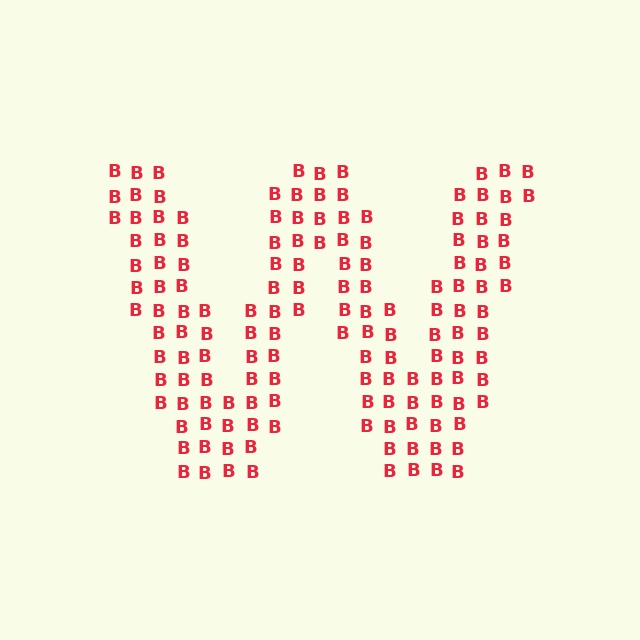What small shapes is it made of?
It is made of small letter B's.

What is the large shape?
The large shape is the letter W.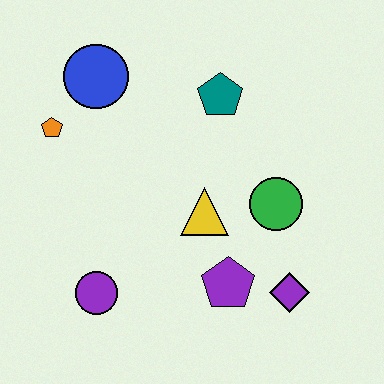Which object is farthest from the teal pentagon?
The purple circle is farthest from the teal pentagon.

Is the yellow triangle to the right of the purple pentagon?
No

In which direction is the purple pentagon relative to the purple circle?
The purple pentagon is to the right of the purple circle.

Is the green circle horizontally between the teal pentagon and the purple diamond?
Yes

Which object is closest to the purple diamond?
The purple pentagon is closest to the purple diamond.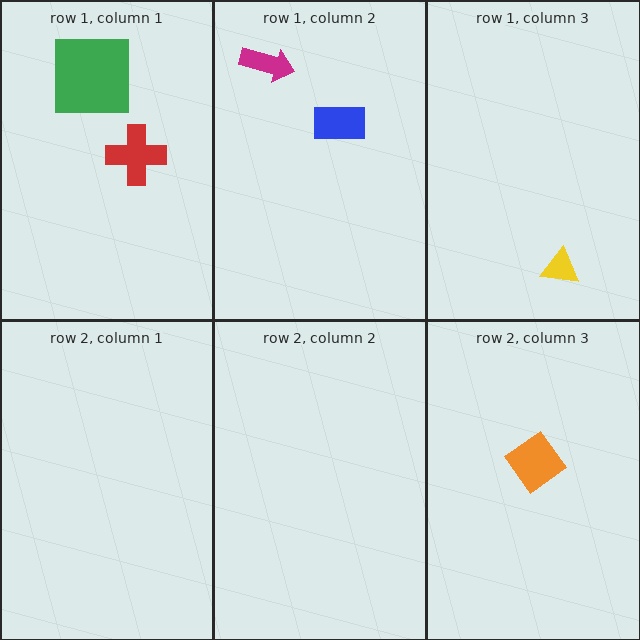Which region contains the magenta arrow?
The row 1, column 2 region.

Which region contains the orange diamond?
The row 2, column 3 region.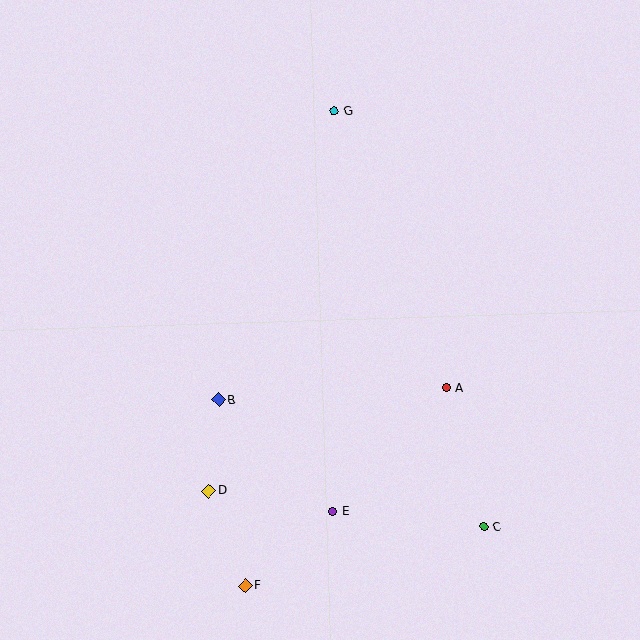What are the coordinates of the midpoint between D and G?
The midpoint between D and G is at (272, 301).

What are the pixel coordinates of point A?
Point A is at (447, 388).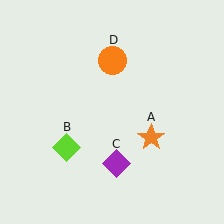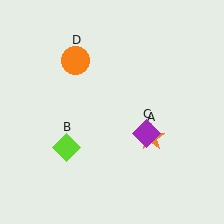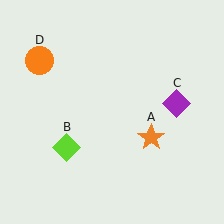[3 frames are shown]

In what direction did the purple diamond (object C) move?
The purple diamond (object C) moved up and to the right.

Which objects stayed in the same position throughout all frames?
Orange star (object A) and lime diamond (object B) remained stationary.